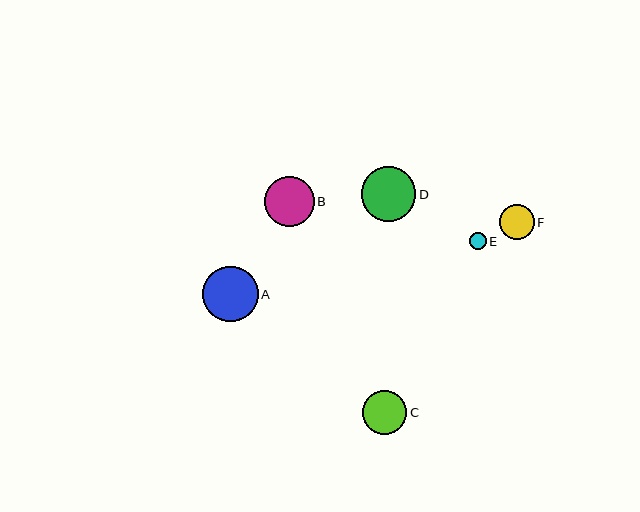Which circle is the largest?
Circle A is the largest with a size of approximately 56 pixels.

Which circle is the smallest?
Circle E is the smallest with a size of approximately 17 pixels.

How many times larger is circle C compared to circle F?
Circle C is approximately 1.3 times the size of circle F.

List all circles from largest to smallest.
From largest to smallest: A, D, B, C, F, E.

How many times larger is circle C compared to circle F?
Circle C is approximately 1.3 times the size of circle F.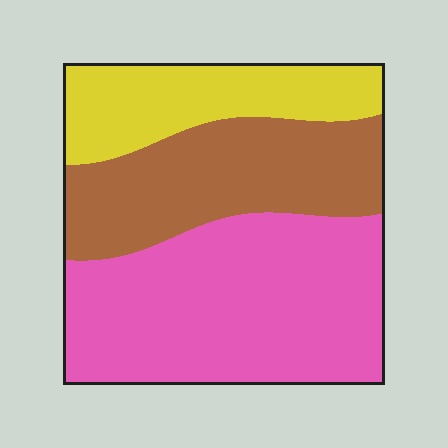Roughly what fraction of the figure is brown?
Brown takes up between a sixth and a third of the figure.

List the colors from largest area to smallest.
From largest to smallest: pink, brown, yellow.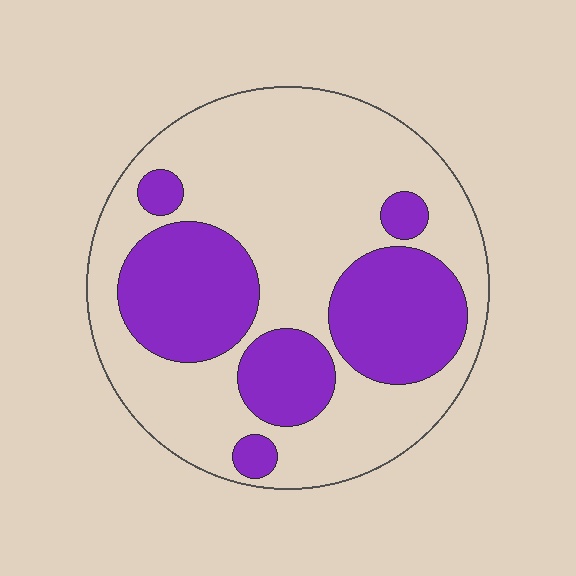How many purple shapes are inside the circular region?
6.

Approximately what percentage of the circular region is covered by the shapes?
Approximately 35%.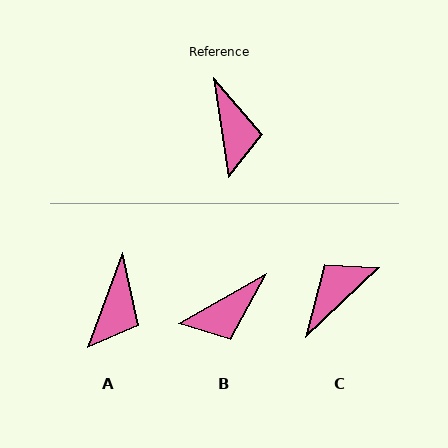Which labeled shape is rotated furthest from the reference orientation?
C, about 125 degrees away.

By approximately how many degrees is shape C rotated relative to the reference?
Approximately 125 degrees counter-clockwise.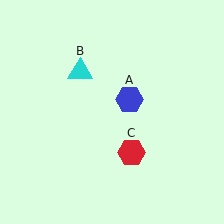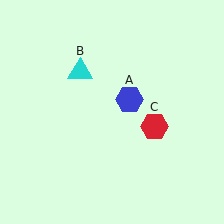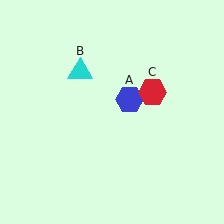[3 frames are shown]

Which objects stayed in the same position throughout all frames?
Blue hexagon (object A) and cyan triangle (object B) remained stationary.